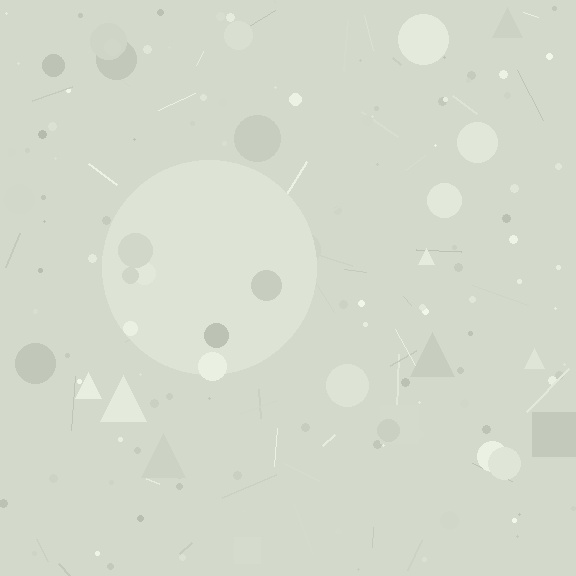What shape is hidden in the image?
A circle is hidden in the image.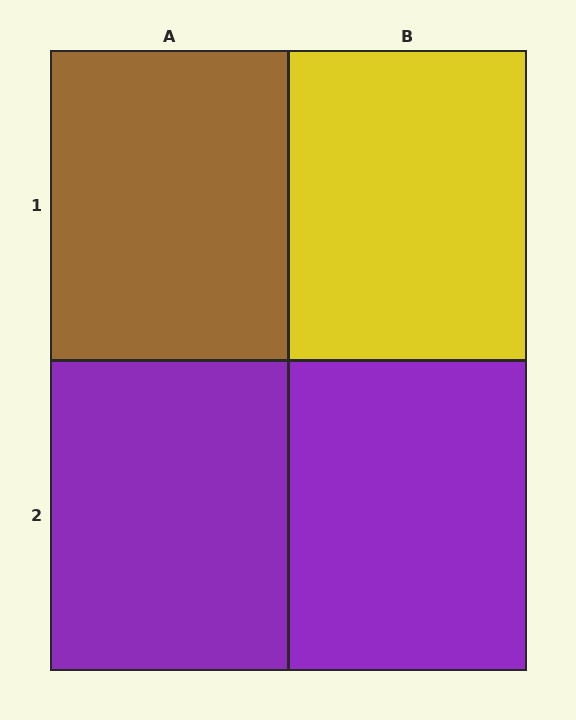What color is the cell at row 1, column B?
Yellow.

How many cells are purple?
2 cells are purple.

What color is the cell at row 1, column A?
Brown.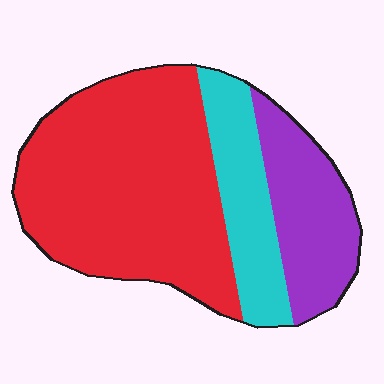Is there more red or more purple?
Red.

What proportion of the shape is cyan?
Cyan takes up about one fifth (1/5) of the shape.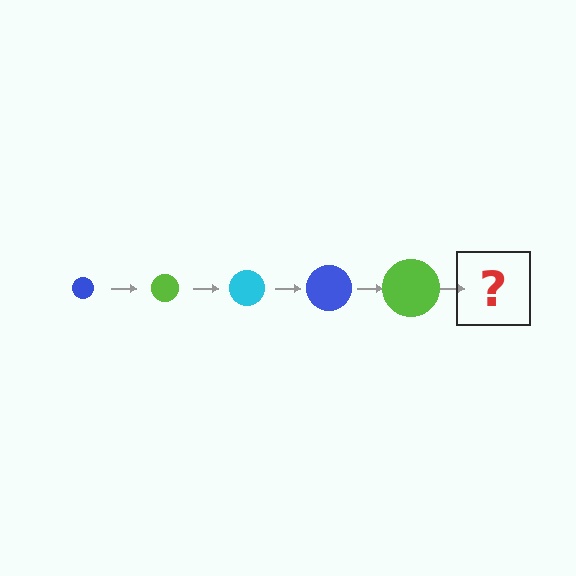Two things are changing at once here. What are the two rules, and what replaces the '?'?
The two rules are that the circle grows larger each step and the color cycles through blue, lime, and cyan. The '?' should be a cyan circle, larger than the previous one.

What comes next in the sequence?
The next element should be a cyan circle, larger than the previous one.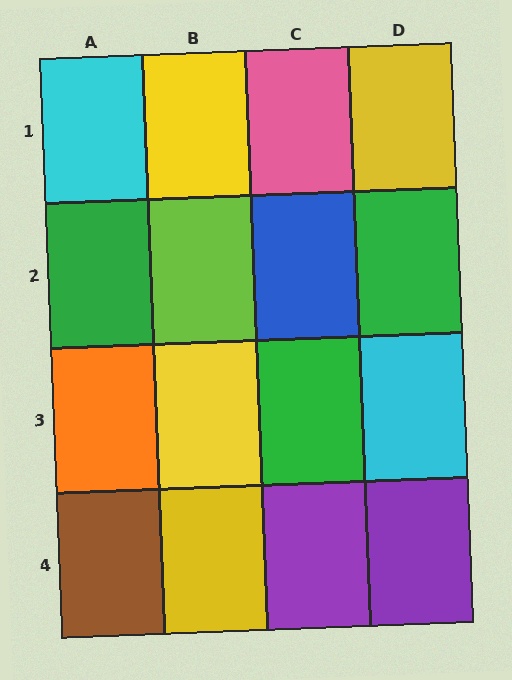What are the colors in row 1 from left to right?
Cyan, yellow, pink, yellow.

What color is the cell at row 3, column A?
Orange.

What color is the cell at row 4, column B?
Yellow.